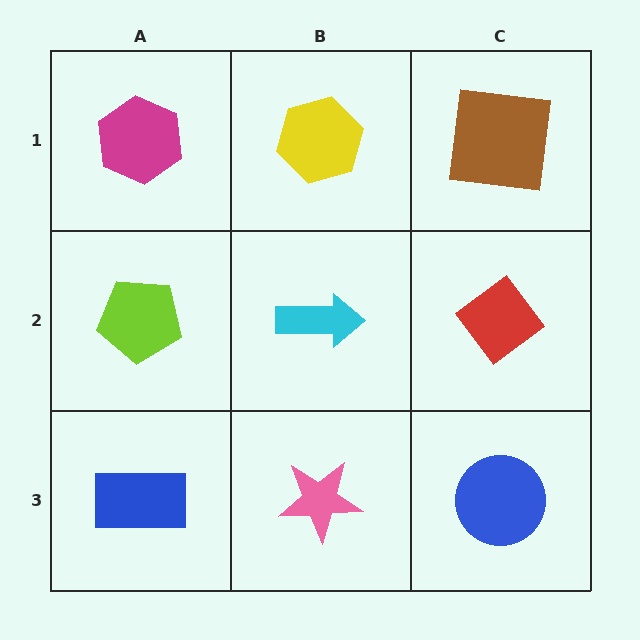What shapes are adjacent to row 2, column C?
A brown square (row 1, column C), a blue circle (row 3, column C), a cyan arrow (row 2, column B).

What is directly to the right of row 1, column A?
A yellow hexagon.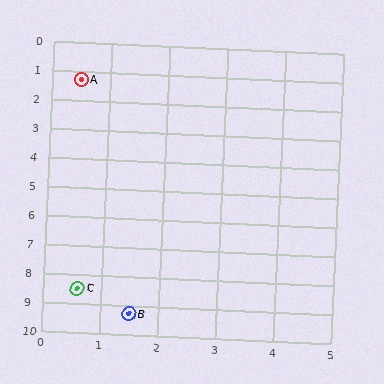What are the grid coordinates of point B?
Point B is at approximately (1.5, 9.3).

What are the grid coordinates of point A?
Point A is at approximately (0.5, 1.3).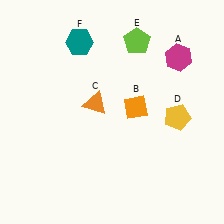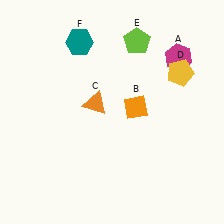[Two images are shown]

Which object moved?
The yellow pentagon (D) moved up.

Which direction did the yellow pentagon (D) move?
The yellow pentagon (D) moved up.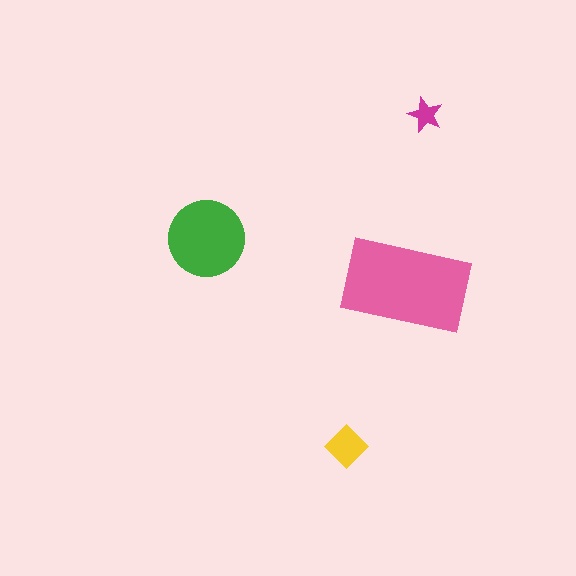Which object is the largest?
The pink rectangle.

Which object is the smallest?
The magenta star.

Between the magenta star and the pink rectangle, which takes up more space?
The pink rectangle.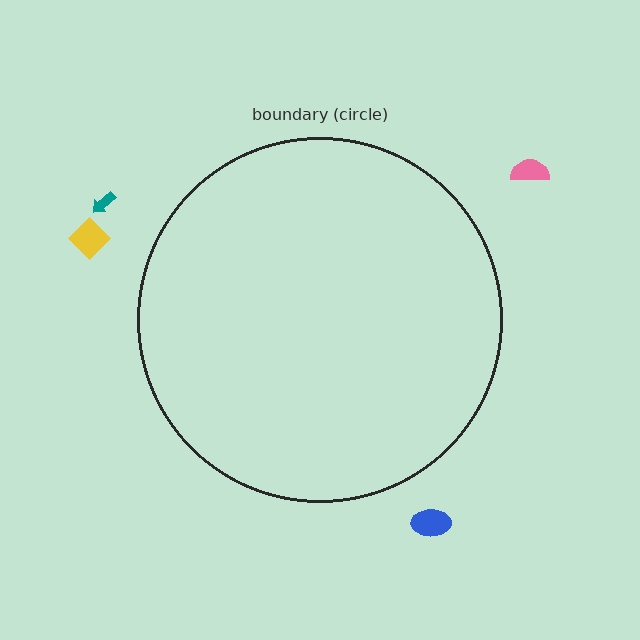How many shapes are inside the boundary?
0 inside, 4 outside.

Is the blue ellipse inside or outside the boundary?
Outside.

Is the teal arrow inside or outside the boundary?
Outside.